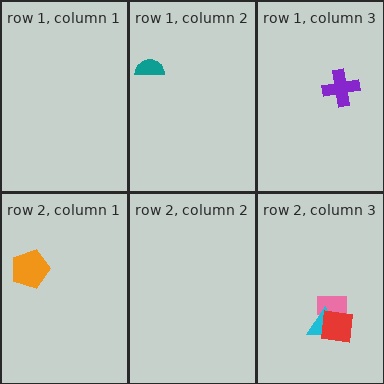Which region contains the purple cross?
The row 1, column 3 region.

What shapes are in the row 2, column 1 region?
The orange pentagon.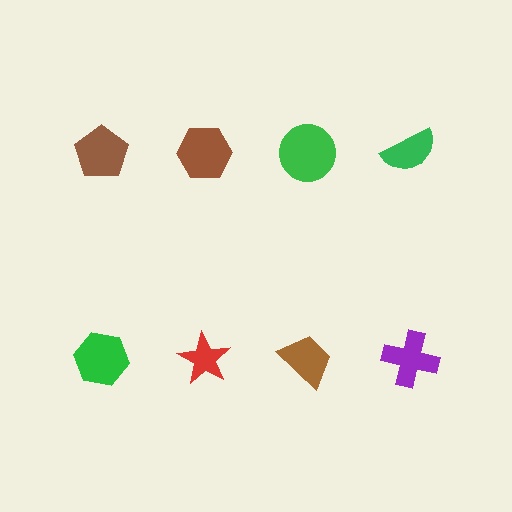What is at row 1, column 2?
A brown hexagon.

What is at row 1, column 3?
A green circle.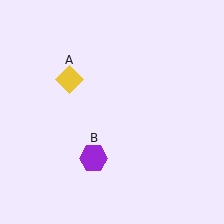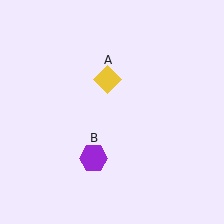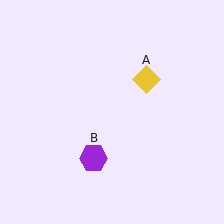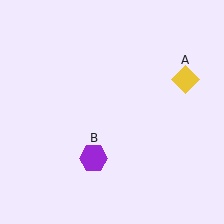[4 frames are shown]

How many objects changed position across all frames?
1 object changed position: yellow diamond (object A).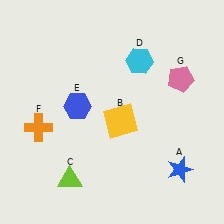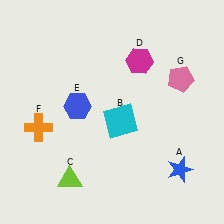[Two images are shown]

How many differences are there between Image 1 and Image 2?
There are 2 differences between the two images.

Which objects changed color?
B changed from yellow to cyan. D changed from cyan to magenta.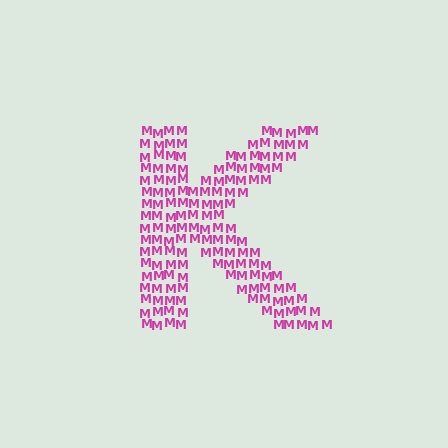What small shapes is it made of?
It is made of small letter M's.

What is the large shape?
The large shape is the letter K.